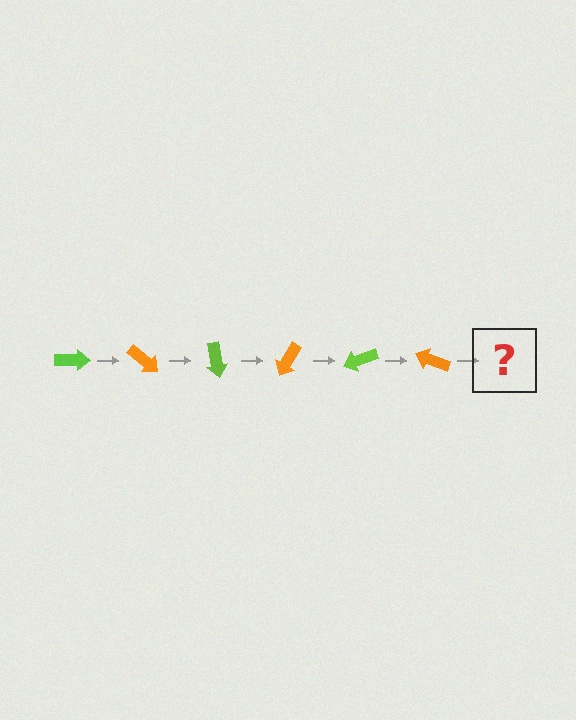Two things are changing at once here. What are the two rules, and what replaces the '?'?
The two rules are that it rotates 40 degrees each step and the color cycles through lime and orange. The '?' should be a lime arrow, rotated 240 degrees from the start.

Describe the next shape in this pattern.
It should be a lime arrow, rotated 240 degrees from the start.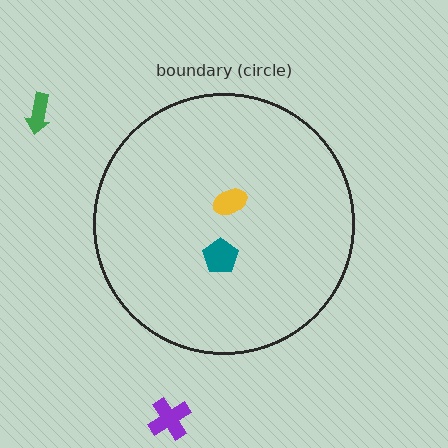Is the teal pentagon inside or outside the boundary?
Inside.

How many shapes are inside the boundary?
2 inside, 2 outside.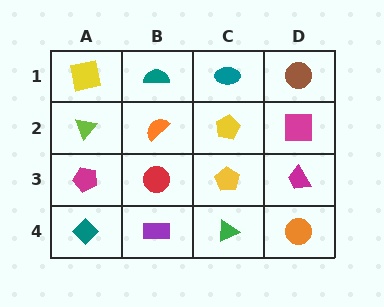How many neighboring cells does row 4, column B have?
3.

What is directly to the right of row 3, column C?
A magenta trapezoid.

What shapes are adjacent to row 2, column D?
A brown circle (row 1, column D), a magenta trapezoid (row 3, column D), a yellow pentagon (row 2, column C).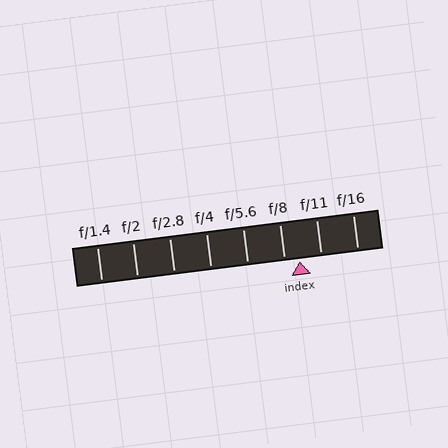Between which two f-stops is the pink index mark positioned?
The index mark is between f/8 and f/11.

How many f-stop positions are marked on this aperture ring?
There are 8 f-stop positions marked.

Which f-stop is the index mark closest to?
The index mark is closest to f/8.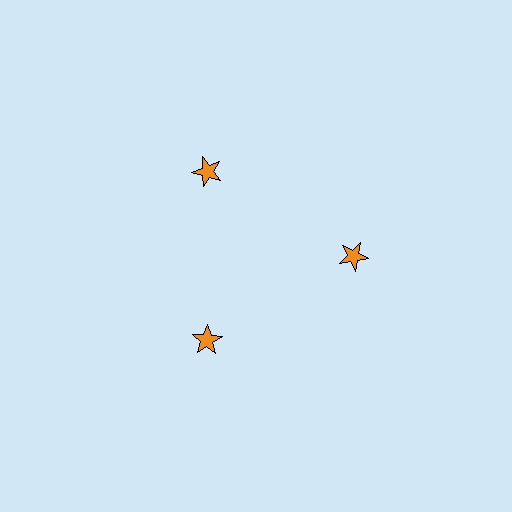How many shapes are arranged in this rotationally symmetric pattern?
There are 3 shapes, arranged in 3 groups of 1.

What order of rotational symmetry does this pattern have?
This pattern has 3-fold rotational symmetry.